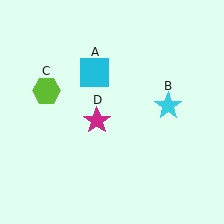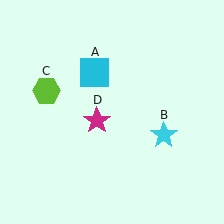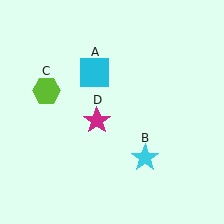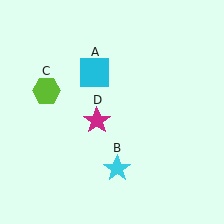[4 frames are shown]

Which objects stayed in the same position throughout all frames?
Cyan square (object A) and lime hexagon (object C) and magenta star (object D) remained stationary.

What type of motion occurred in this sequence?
The cyan star (object B) rotated clockwise around the center of the scene.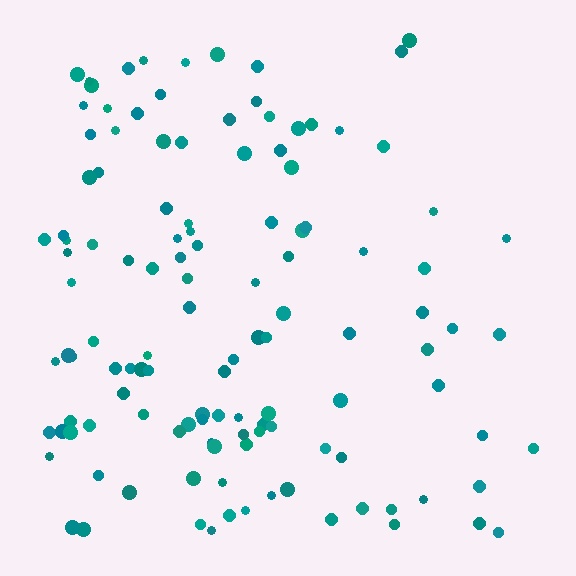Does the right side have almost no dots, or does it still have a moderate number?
Still a moderate number, just noticeably fewer than the left.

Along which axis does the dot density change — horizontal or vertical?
Horizontal.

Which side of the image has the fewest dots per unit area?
The right.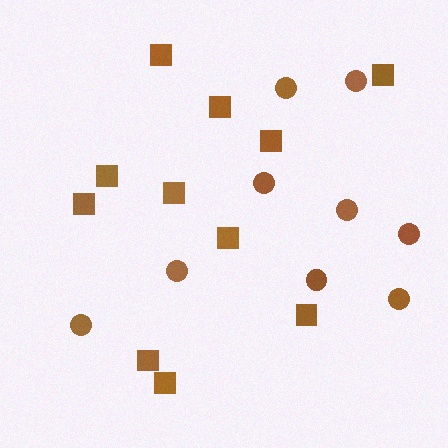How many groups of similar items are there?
There are 2 groups: one group of circles (9) and one group of squares (11).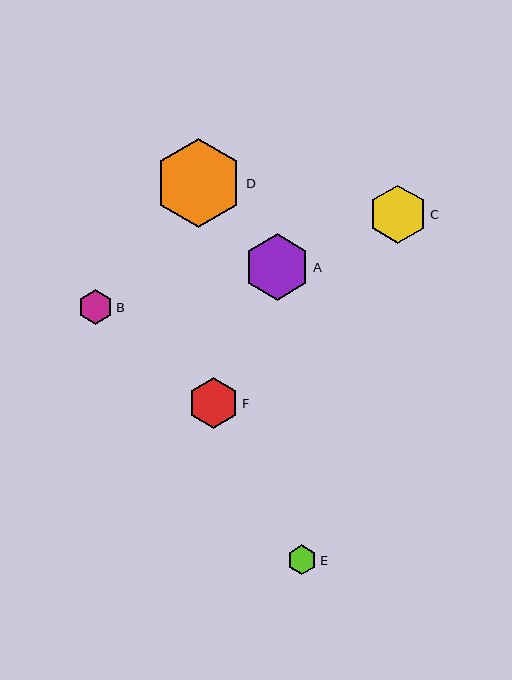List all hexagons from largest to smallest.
From largest to smallest: D, A, C, F, B, E.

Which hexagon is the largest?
Hexagon D is the largest with a size of approximately 88 pixels.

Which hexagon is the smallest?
Hexagon E is the smallest with a size of approximately 30 pixels.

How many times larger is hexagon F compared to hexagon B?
Hexagon F is approximately 1.5 times the size of hexagon B.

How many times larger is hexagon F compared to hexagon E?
Hexagon F is approximately 1.7 times the size of hexagon E.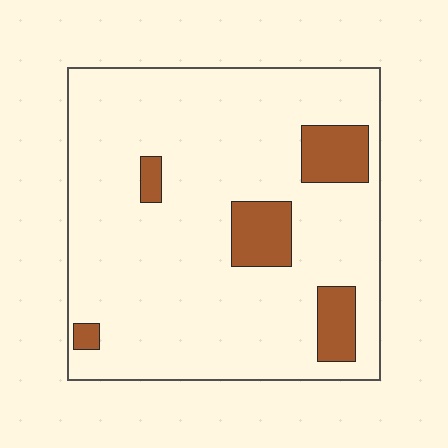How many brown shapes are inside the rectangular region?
5.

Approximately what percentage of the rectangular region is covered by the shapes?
Approximately 15%.